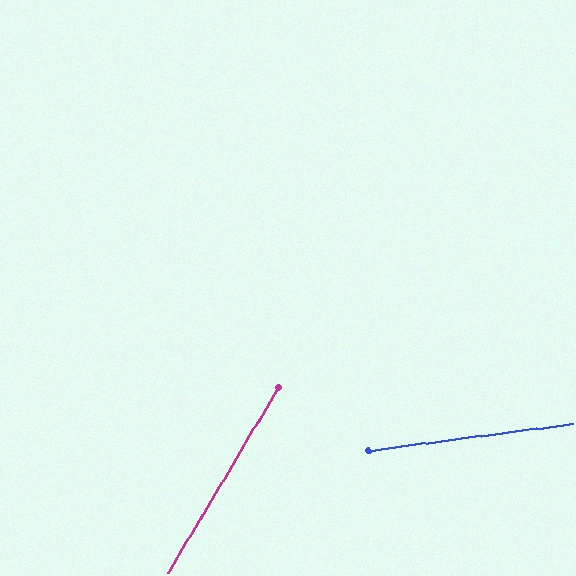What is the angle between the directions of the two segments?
Approximately 52 degrees.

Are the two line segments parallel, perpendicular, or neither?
Neither parallel nor perpendicular — they differ by about 52°.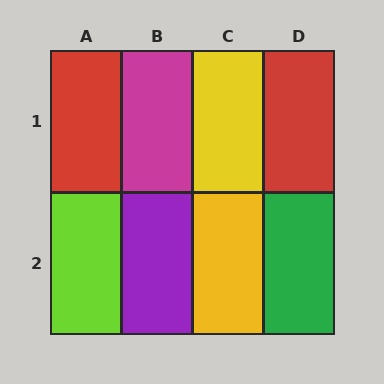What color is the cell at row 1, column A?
Red.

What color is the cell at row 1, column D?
Red.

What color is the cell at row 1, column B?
Magenta.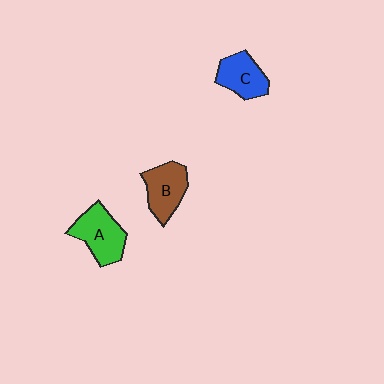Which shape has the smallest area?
Shape C (blue).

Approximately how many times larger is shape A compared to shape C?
Approximately 1.2 times.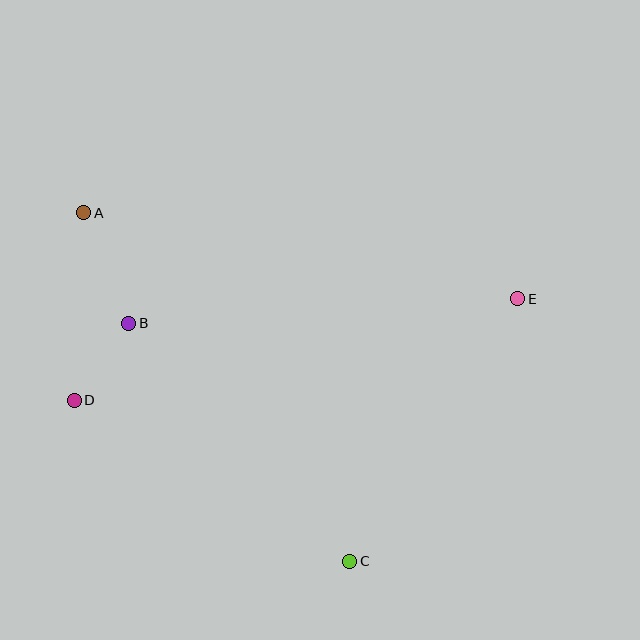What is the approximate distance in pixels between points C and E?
The distance between C and E is approximately 312 pixels.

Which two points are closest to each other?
Points B and D are closest to each other.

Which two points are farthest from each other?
Points D and E are farthest from each other.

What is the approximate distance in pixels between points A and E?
The distance between A and E is approximately 443 pixels.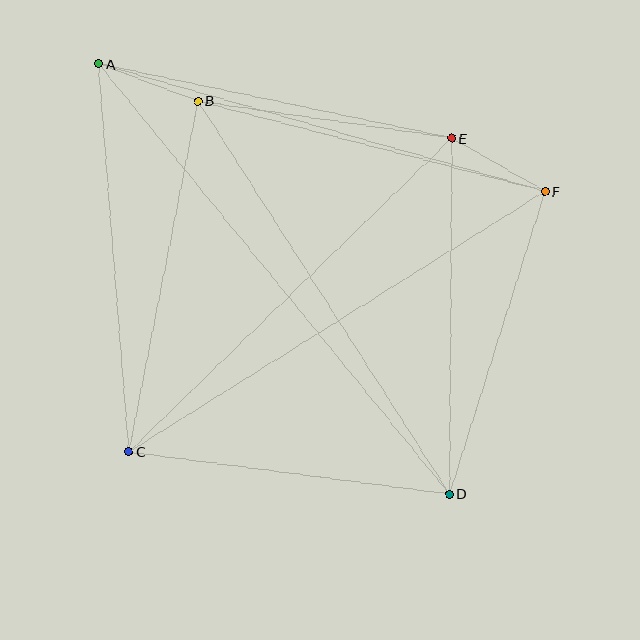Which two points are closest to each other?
Points A and B are closest to each other.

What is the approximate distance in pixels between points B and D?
The distance between B and D is approximately 467 pixels.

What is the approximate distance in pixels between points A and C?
The distance between A and C is approximately 389 pixels.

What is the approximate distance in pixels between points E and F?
The distance between E and F is approximately 107 pixels.